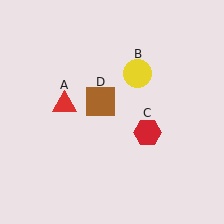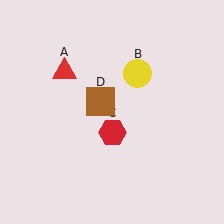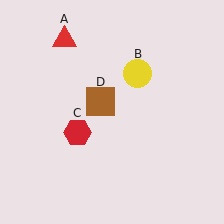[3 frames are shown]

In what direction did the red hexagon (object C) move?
The red hexagon (object C) moved left.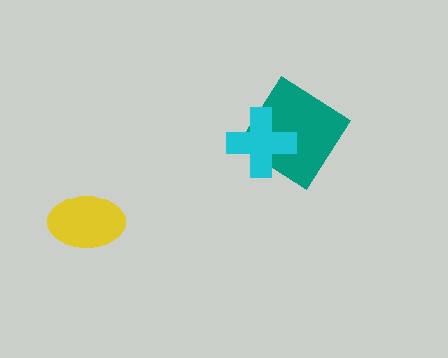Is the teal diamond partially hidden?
Yes, it is partially covered by another shape.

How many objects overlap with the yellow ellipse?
0 objects overlap with the yellow ellipse.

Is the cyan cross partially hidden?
No, no other shape covers it.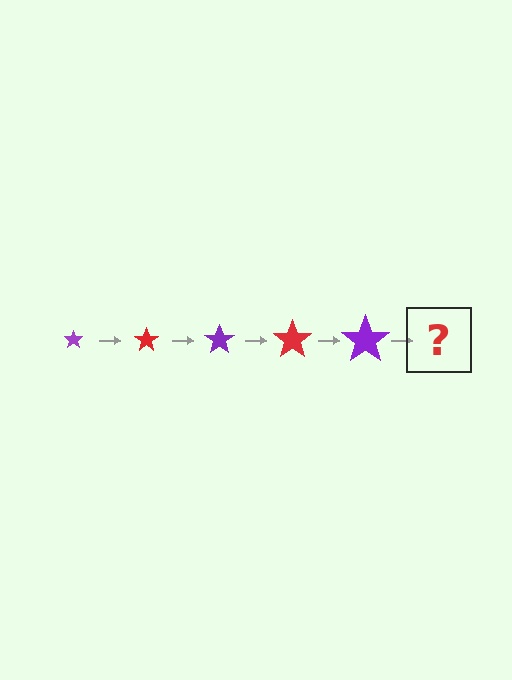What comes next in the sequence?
The next element should be a red star, larger than the previous one.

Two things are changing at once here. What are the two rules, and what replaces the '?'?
The two rules are that the star grows larger each step and the color cycles through purple and red. The '?' should be a red star, larger than the previous one.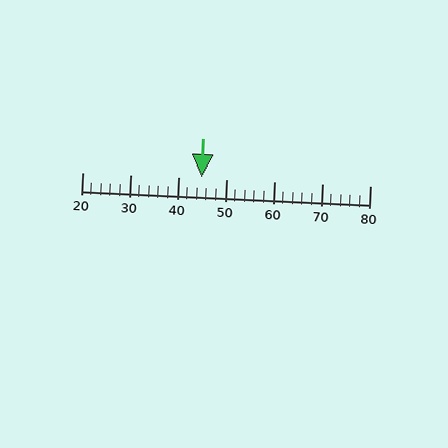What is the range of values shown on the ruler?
The ruler shows values from 20 to 80.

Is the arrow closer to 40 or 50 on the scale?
The arrow is closer to 40.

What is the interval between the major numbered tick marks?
The major tick marks are spaced 10 units apart.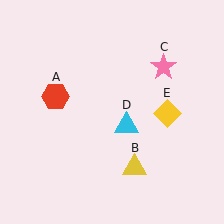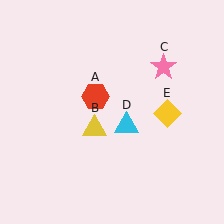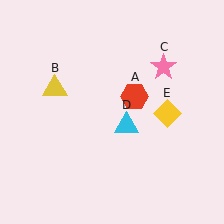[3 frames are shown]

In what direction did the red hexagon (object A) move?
The red hexagon (object A) moved right.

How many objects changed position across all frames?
2 objects changed position: red hexagon (object A), yellow triangle (object B).